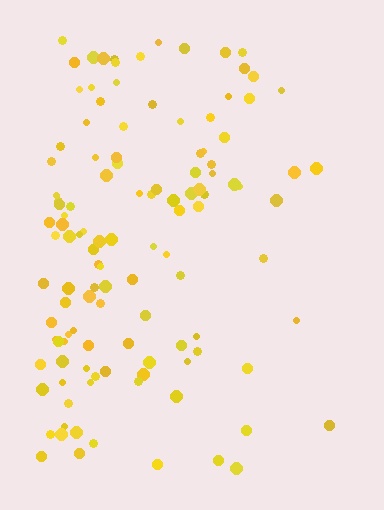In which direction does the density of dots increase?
From right to left, with the left side densest.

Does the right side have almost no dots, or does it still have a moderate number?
Still a moderate number, just noticeably fewer than the left.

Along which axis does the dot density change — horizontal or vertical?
Horizontal.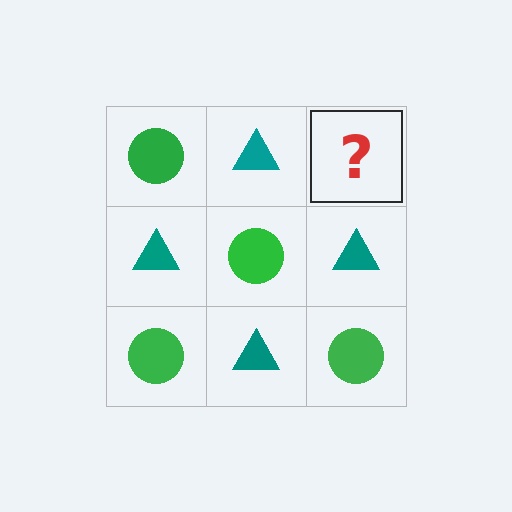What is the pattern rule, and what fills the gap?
The rule is that it alternates green circle and teal triangle in a checkerboard pattern. The gap should be filled with a green circle.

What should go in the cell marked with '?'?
The missing cell should contain a green circle.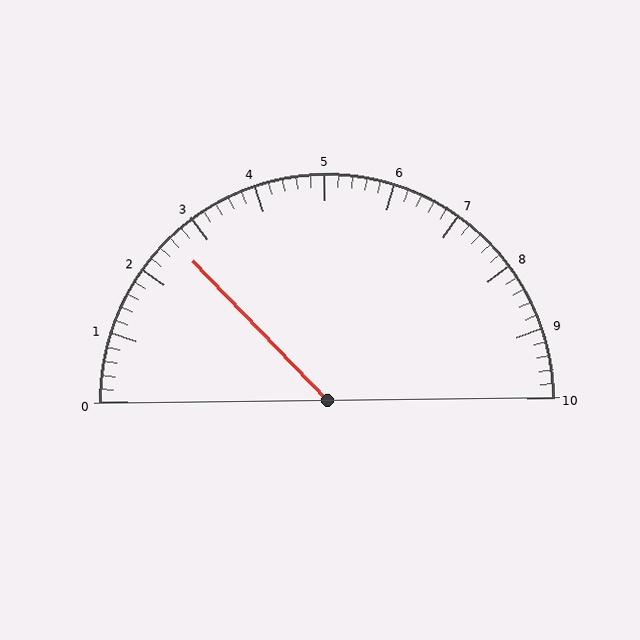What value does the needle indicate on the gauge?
The needle indicates approximately 2.6.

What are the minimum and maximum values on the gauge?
The gauge ranges from 0 to 10.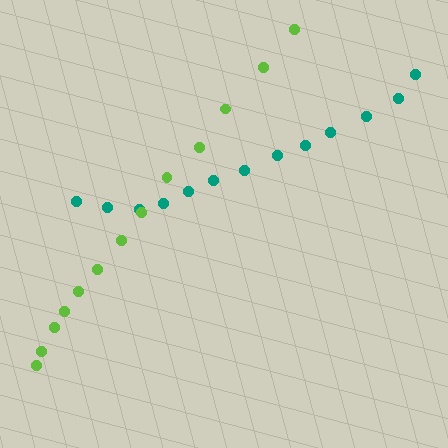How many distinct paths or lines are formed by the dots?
There are 2 distinct paths.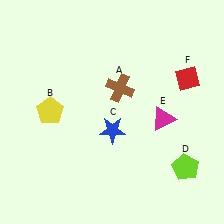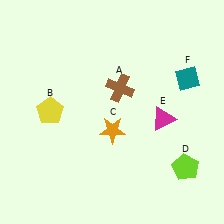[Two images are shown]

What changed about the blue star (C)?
In Image 1, C is blue. In Image 2, it changed to orange.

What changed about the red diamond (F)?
In Image 1, F is red. In Image 2, it changed to teal.